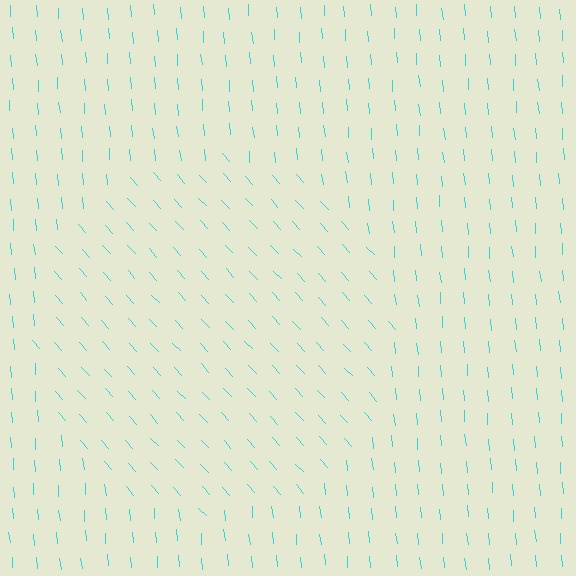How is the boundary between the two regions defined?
The boundary is defined purely by a change in line orientation (approximately 37 degrees difference). All lines are the same color and thickness.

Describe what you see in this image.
The image is filled with small cyan line segments. A circle region in the image has lines oriented differently from the surrounding lines, creating a visible texture boundary.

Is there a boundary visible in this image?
Yes, there is a texture boundary formed by a change in line orientation.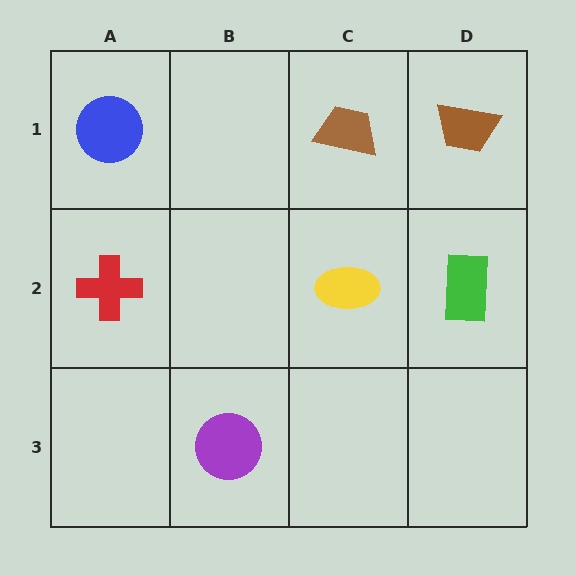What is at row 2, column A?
A red cross.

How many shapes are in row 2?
3 shapes.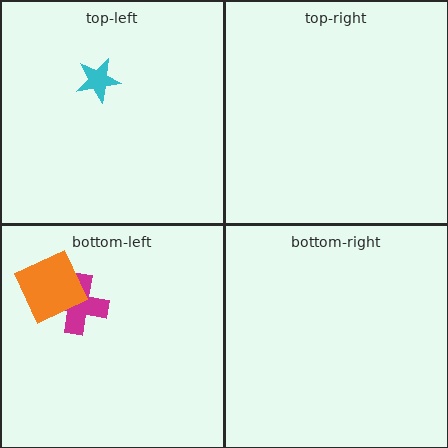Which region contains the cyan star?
The top-left region.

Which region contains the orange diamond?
The bottom-left region.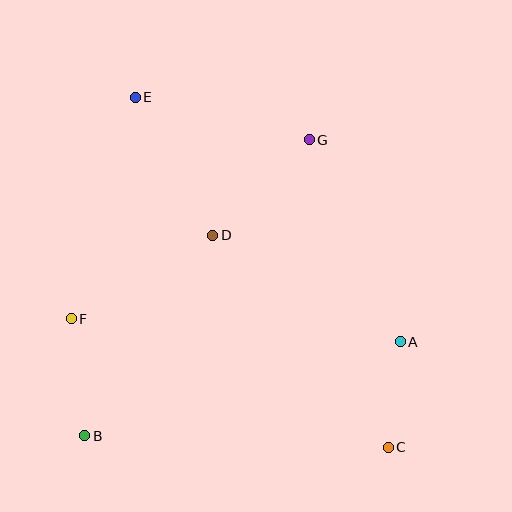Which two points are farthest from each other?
Points C and E are farthest from each other.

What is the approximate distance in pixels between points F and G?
The distance between F and G is approximately 298 pixels.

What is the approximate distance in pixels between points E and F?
The distance between E and F is approximately 230 pixels.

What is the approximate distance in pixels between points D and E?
The distance between D and E is approximately 158 pixels.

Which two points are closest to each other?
Points A and C are closest to each other.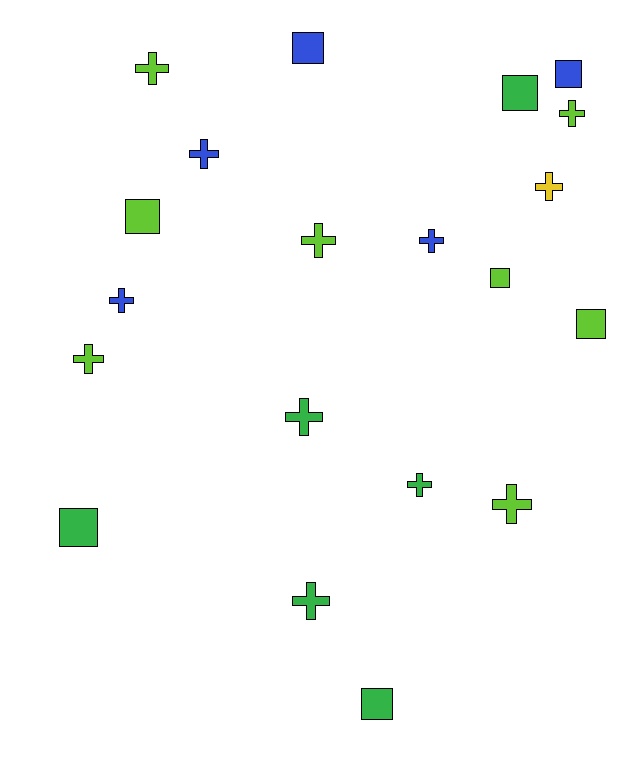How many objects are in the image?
There are 20 objects.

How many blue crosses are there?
There are 3 blue crosses.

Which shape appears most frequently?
Cross, with 12 objects.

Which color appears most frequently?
Lime, with 8 objects.